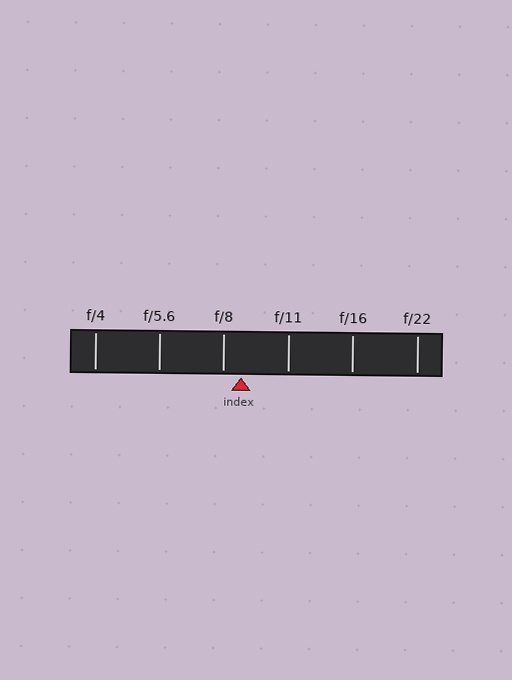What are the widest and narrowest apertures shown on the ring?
The widest aperture shown is f/4 and the narrowest is f/22.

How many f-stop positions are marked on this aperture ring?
There are 6 f-stop positions marked.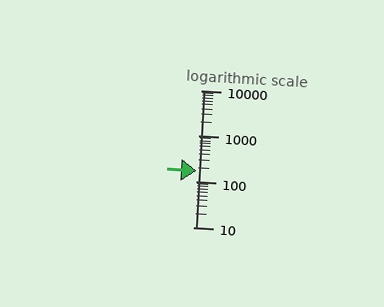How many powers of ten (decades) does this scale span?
The scale spans 3 decades, from 10 to 10000.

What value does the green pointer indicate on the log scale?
The pointer indicates approximately 170.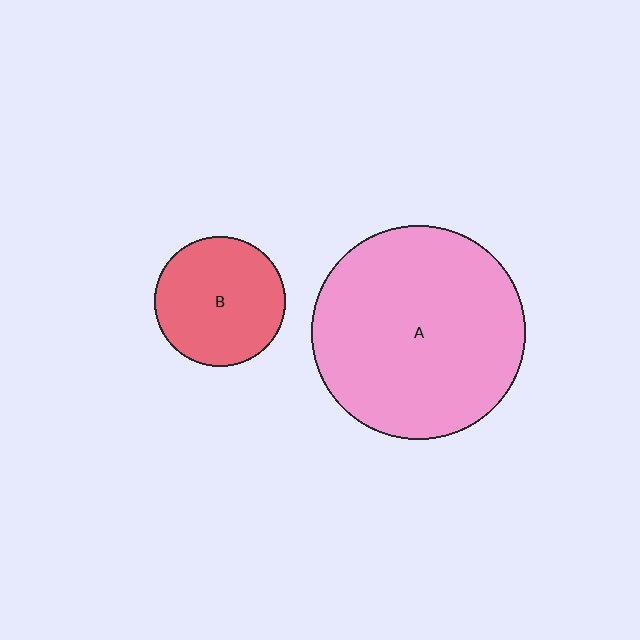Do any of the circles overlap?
No, none of the circles overlap.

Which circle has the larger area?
Circle A (pink).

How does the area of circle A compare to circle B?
Approximately 2.7 times.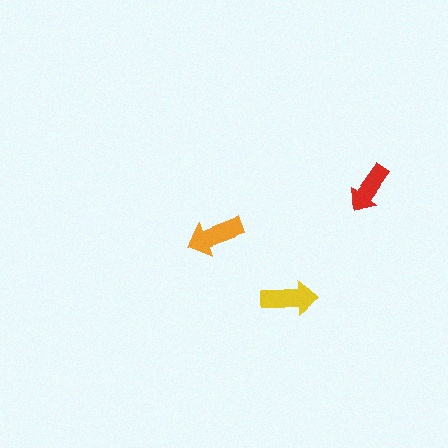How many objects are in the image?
There are 3 objects in the image.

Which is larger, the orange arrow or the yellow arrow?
The orange one.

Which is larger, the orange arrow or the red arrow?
The orange one.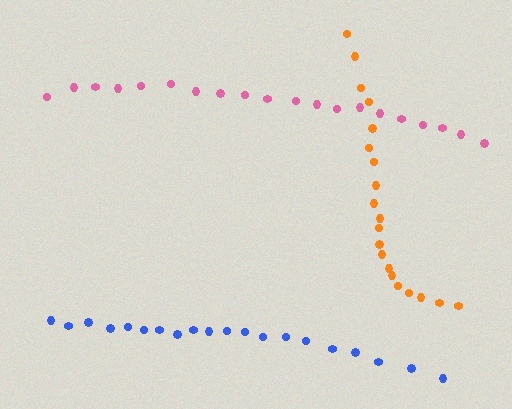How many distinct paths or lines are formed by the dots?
There are 3 distinct paths.